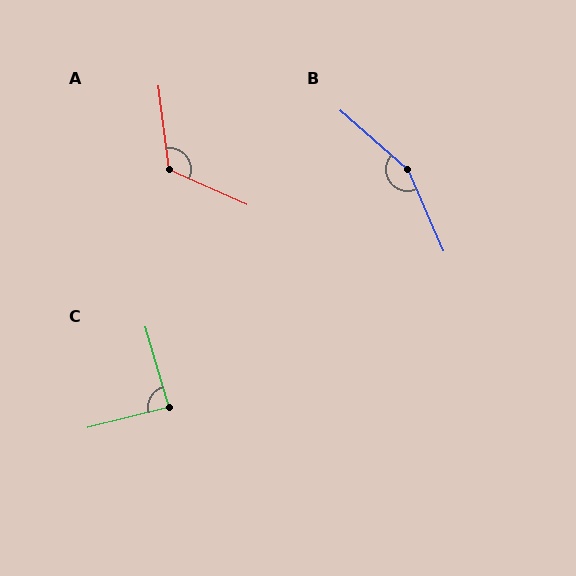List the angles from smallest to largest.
C (88°), A (121°), B (156°).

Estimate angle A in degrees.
Approximately 121 degrees.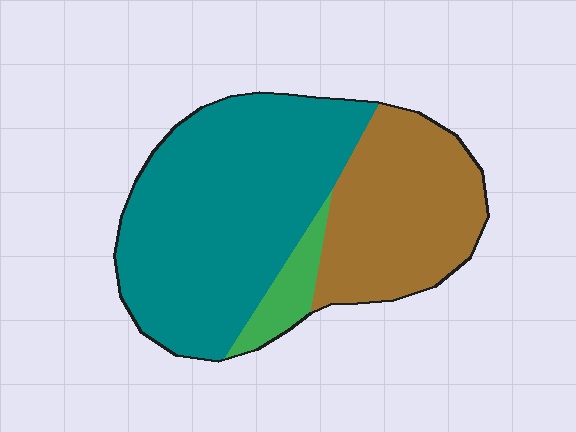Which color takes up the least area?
Green, at roughly 5%.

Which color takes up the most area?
Teal, at roughly 60%.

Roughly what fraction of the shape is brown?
Brown takes up about one third (1/3) of the shape.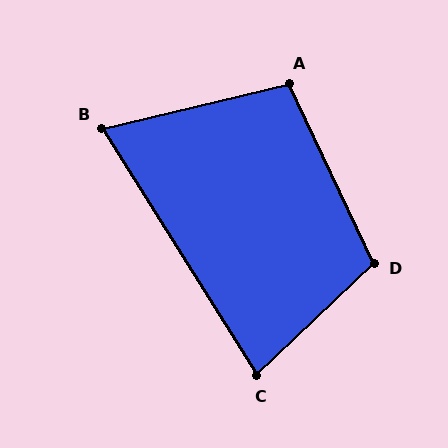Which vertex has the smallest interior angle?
B, at approximately 71 degrees.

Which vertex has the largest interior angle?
D, at approximately 109 degrees.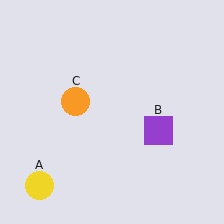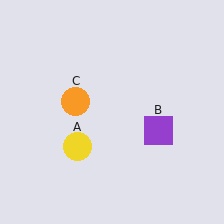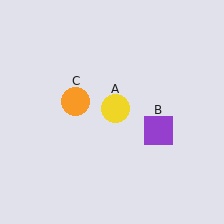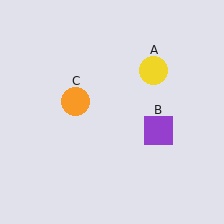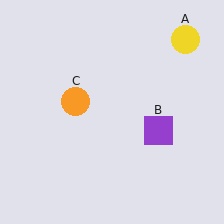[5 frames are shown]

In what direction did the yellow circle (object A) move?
The yellow circle (object A) moved up and to the right.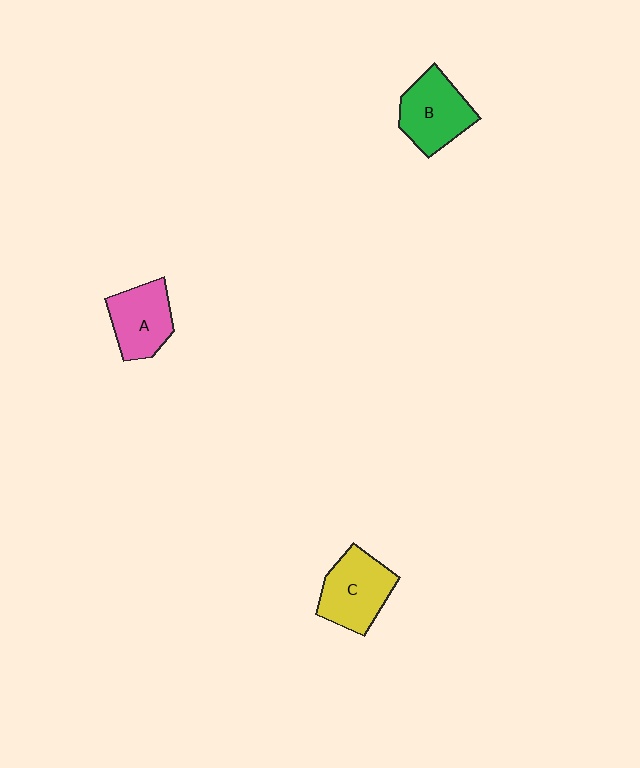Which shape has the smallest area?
Shape A (pink).